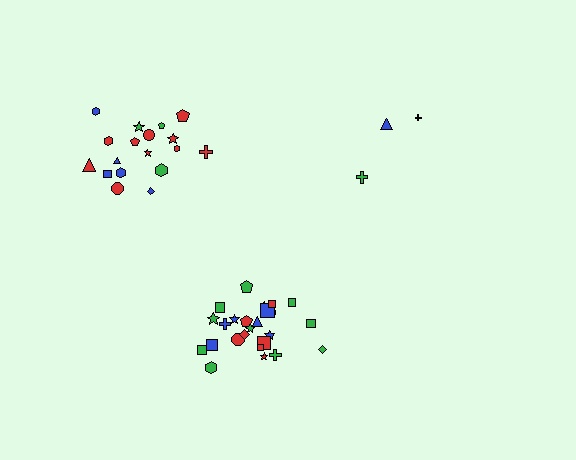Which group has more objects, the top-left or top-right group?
The top-left group.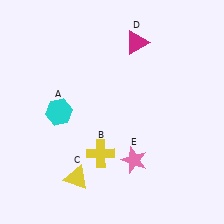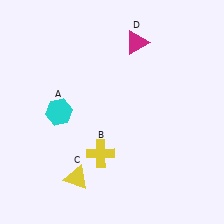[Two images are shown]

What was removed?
The pink star (E) was removed in Image 2.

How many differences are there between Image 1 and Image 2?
There is 1 difference between the two images.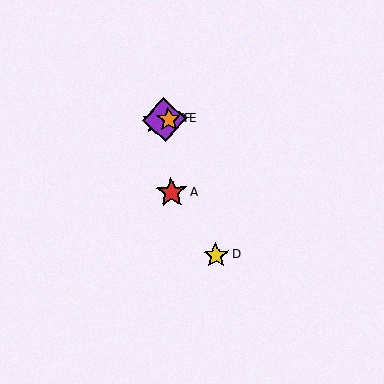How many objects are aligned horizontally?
4 objects (B, C, E, F) are aligned horizontally.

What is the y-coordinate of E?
Object E is at y≈120.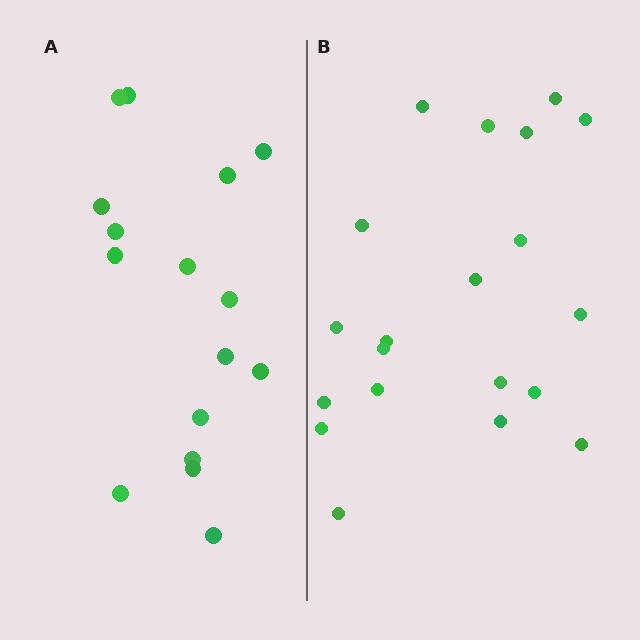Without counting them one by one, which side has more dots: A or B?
Region B (the right region) has more dots.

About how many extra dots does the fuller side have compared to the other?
Region B has about 4 more dots than region A.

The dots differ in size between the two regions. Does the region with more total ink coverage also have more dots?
No. Region A has more total ink coverage because its dots are larger, but region B actually contains more individual dots. Total area can be misleading — the number of items is what matters here.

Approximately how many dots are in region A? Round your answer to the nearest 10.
About 20 dots. (The exact count is 16, which rounds to 20.)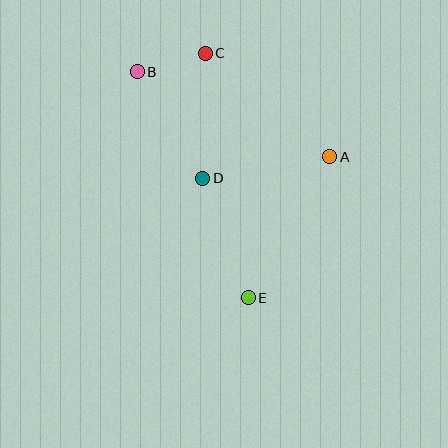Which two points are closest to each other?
Points B and C are closest to each other.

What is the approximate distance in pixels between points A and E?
The distance between A and E is approximately 163 pixels.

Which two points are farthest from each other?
Points B and E are farthest from each other.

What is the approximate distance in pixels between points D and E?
The distance between D and E is approximately 128 pixels.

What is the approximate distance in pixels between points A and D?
The distance between A and D is approximately 129 pixels.